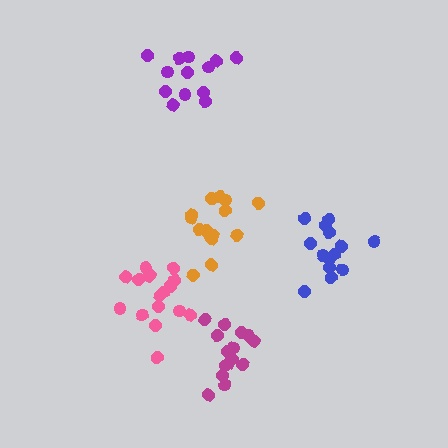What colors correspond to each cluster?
The clusters are colored: magenta, orange, blue, pink, purple.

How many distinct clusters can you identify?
There are 5 distinct clusters.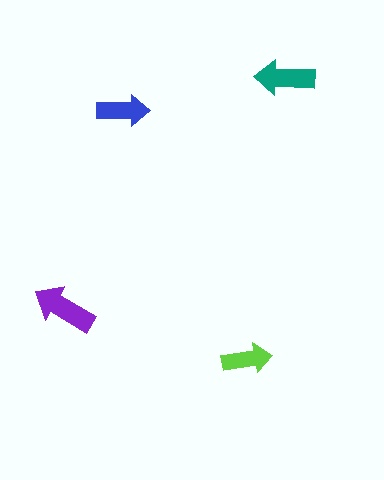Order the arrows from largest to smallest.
the purple one, the teal one, the blue one, the lime one.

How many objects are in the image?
There are 4 objects in the image.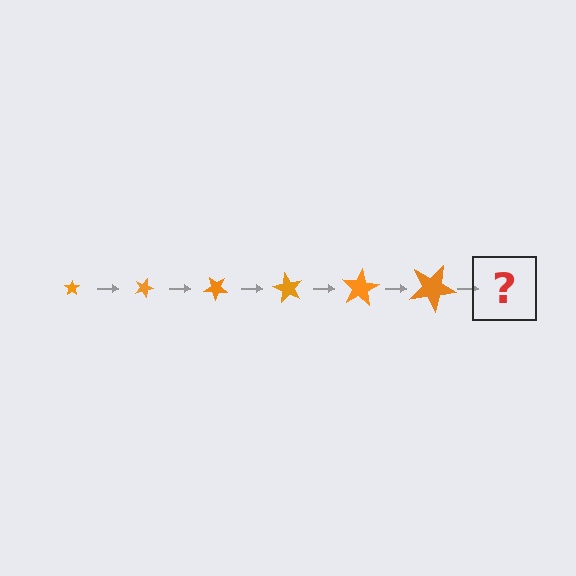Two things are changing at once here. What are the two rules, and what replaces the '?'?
The two rules are that the star grows larger each step and it rotates 20 degrees each step. The '?' should be a star, larger than the previous one and rotated 120 degrees from the start.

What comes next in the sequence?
The next element should be a star, larger than the previous one and rotated 120 degrees from the start.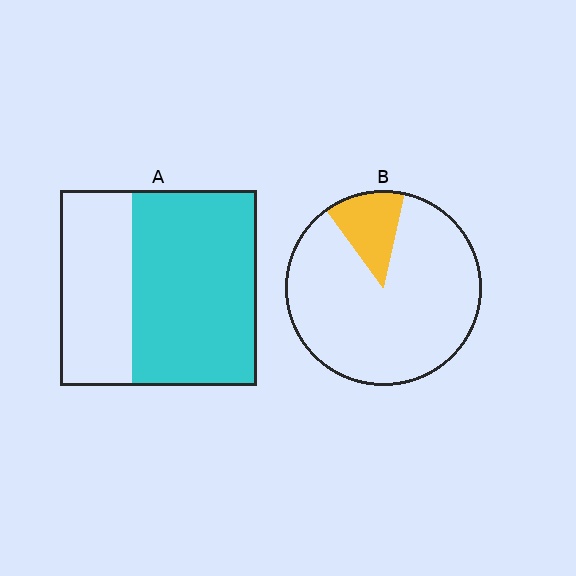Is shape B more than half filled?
No.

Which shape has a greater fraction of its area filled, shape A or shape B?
Shape A.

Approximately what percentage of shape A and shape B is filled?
A is approximately 65% and B is approximately 15%.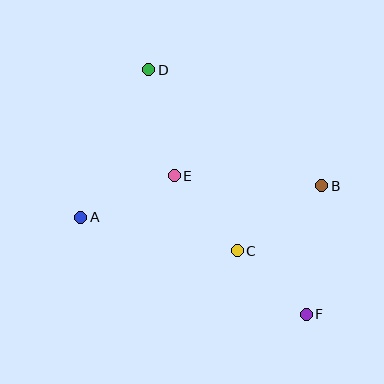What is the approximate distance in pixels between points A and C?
The distance between A and C is approximately 160 pixels.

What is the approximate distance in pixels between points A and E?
The distance between A and E is approximately 103 pixels.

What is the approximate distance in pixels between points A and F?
The distance between A and F is approximately 246 pixels.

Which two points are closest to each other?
Points C and F are closest to each other.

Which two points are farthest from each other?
Points D and F are farthest from each other.